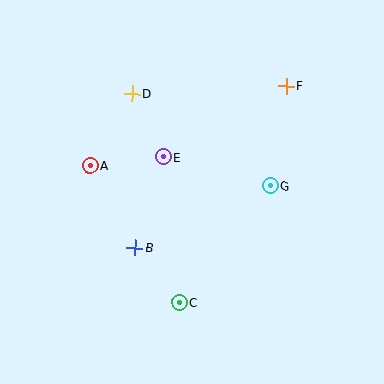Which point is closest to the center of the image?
Point E at (163, 157) is closest to the center.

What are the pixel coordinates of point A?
Point A is at (90, 165).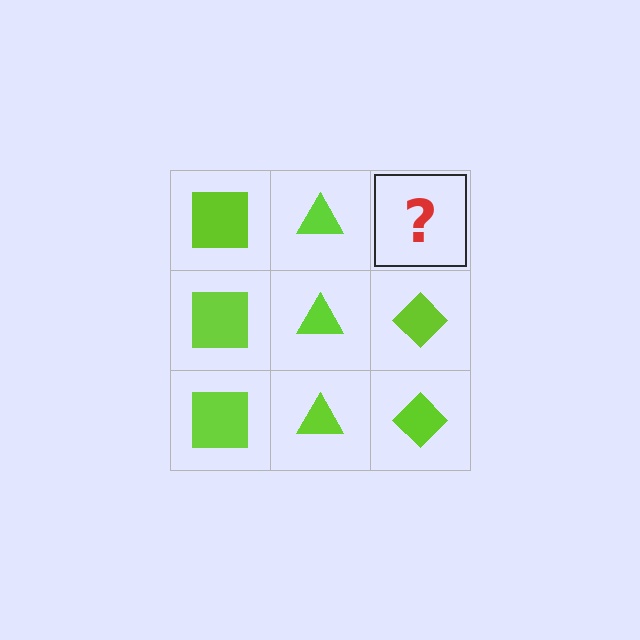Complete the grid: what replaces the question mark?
The question mark should be replaced with a lime diamond.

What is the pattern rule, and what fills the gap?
The rule is that each column has a consistent shape. The gap should be filled with a lime diamond.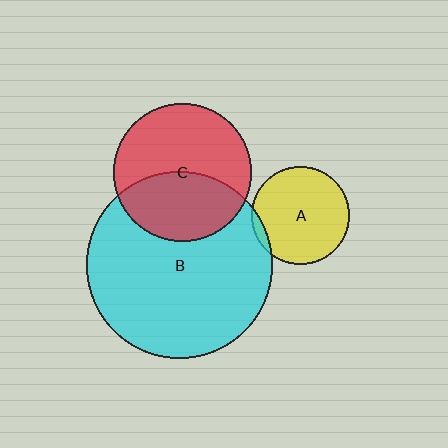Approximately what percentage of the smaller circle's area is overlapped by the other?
Approximately 5%.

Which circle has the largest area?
Circle B (cyan).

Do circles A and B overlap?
Yes.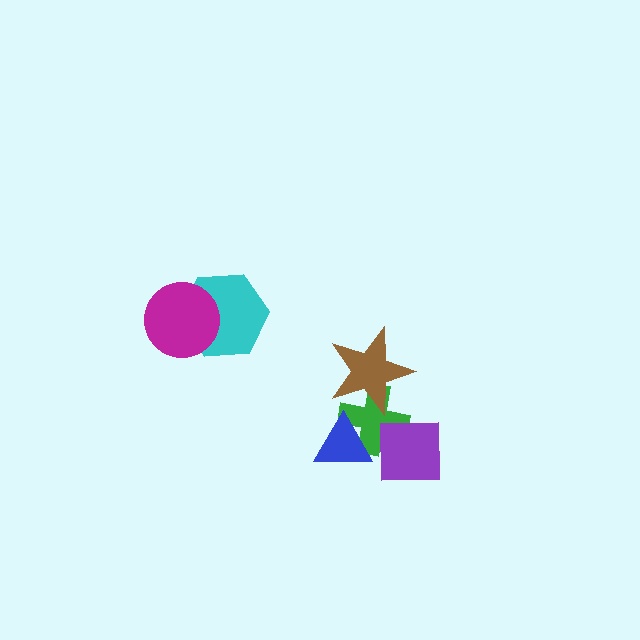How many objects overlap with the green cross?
3 objects overlap with the green cross.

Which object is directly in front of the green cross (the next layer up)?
The brown star is directly in front of the green cross.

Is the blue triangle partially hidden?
Yes, it is partially covered by another shape.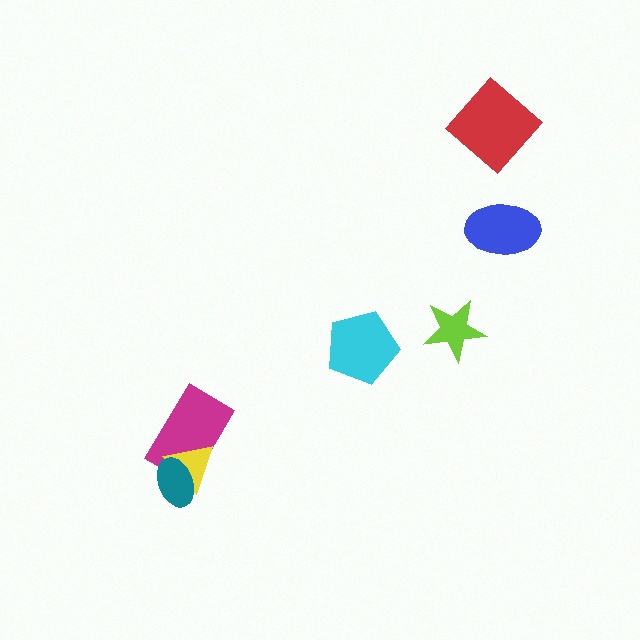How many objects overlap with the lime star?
0 objects overlap with the lime star.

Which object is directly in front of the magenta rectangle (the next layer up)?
The yellow triangle is directly in front of the magenta rectangle.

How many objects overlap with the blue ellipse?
0 objects overlap with the blue ellipse.